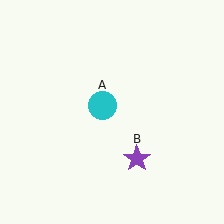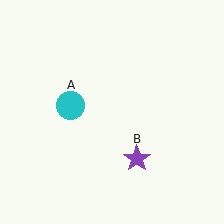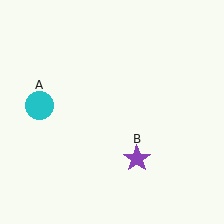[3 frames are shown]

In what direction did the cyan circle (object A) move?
The cyan circle (object A) moved left.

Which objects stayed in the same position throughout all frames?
Purple star (object B) remained stationary.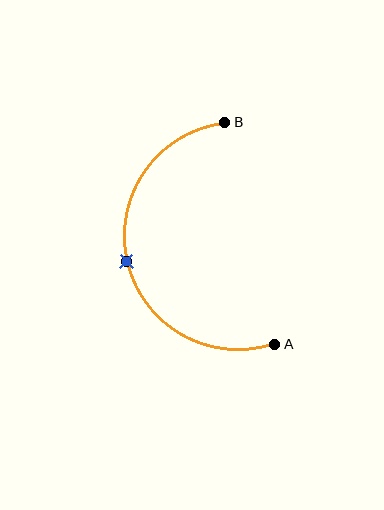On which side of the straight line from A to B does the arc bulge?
The arc bulges to the left of the straight line connecting A and B.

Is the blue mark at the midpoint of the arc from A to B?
Yes. The blue mark lies on the arc at equal arc-length from both A and B — it is the arc midpoint.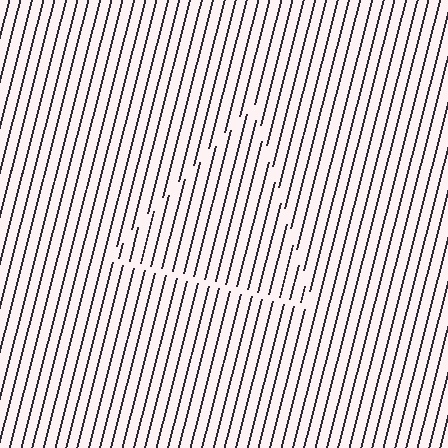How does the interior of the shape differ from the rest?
The interior of the shape contains the same grating, shifted by half a period — the contour is defined by the phase discontinuity where line-ends from the inner and outer gratings abut.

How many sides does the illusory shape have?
3 sides — the line-ends trace a triangle.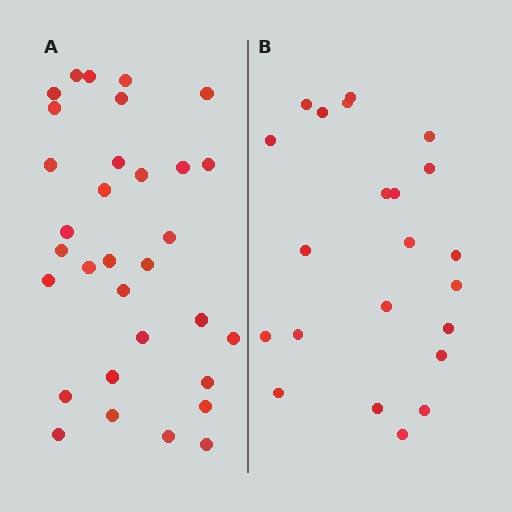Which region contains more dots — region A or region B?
Region A (the left region) has more dots.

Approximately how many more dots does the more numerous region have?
Region A has roughly 10 or so more dots than region B.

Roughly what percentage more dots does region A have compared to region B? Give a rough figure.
About 45% more.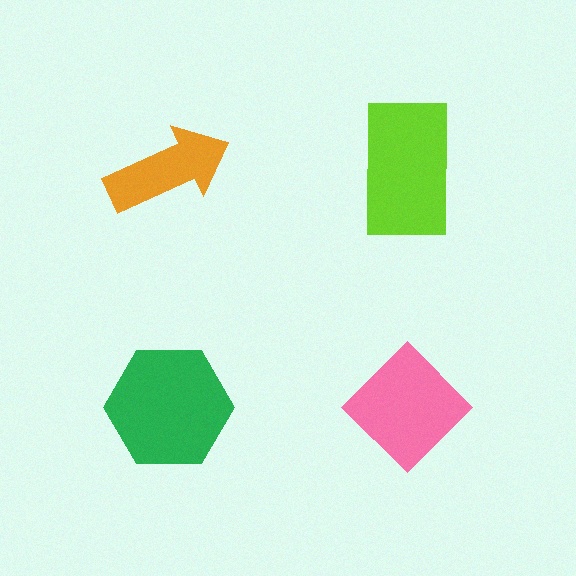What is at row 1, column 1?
An orange arrow.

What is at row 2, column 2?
A pink diamond.